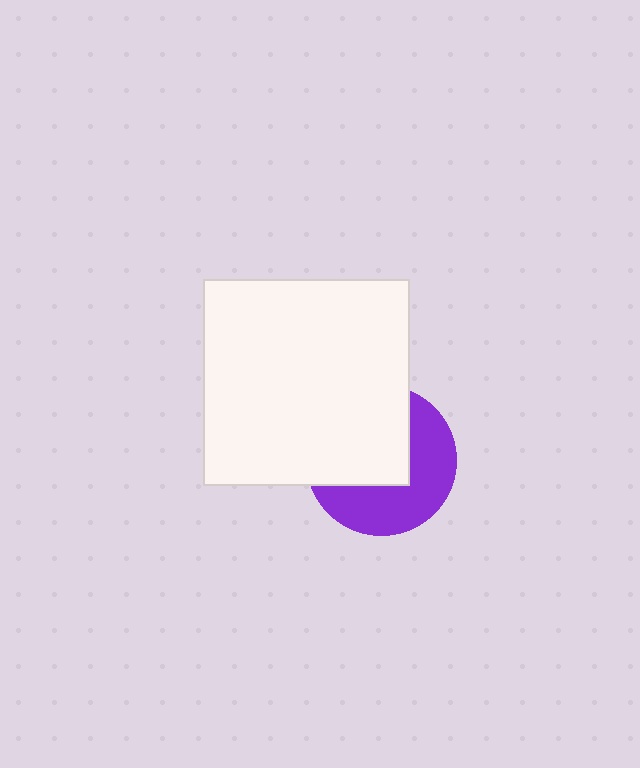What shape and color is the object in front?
The object in front is a white square.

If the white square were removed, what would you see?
You would see the complete purple circle.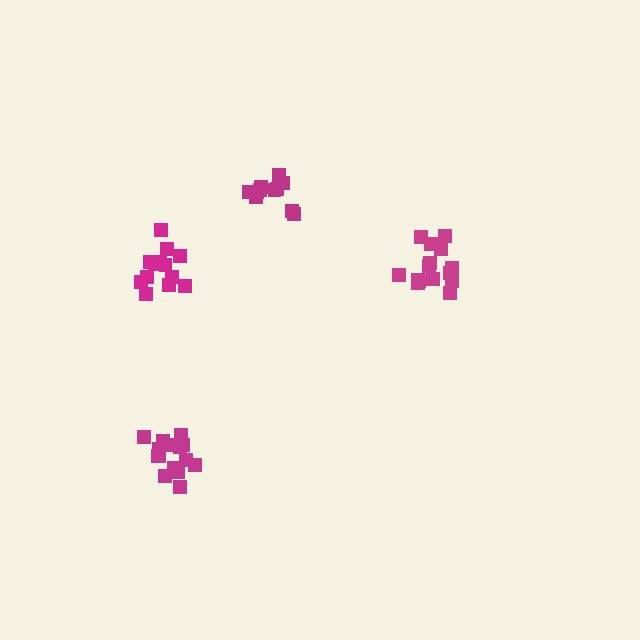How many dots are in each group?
Group 1: 11 dots, Group 2: 13 dots, Group 3: 15 dots, Group 4: 15 dots (54 total).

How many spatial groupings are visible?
There are 4 spatial groupings.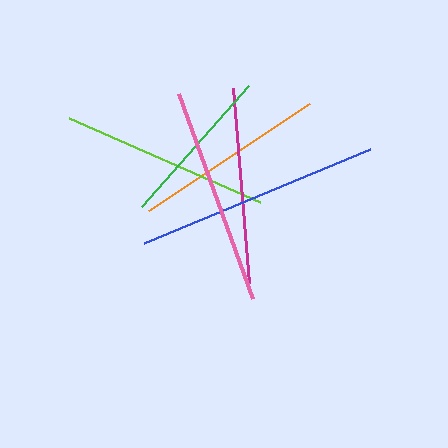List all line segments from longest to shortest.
From longest to shortest: blue, pink, lime, magenta, orange, green.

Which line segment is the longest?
The blue line is the longest at approximately 245 pixels.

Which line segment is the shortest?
The green line is the shortest at approximately 161 pixels.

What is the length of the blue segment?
The blue segment is approximately 245 pixels long.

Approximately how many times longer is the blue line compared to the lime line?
The blue line is approximately 1.2 times the length of the lime line.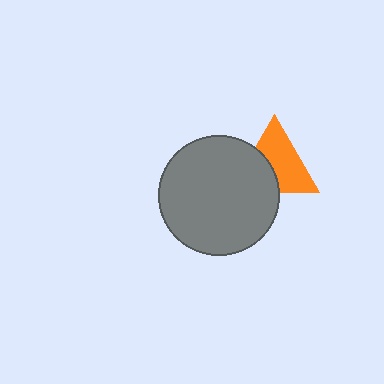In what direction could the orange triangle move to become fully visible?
The orange triangle could move toward the upper-right. That would shift it out from behind the gray circle entirely.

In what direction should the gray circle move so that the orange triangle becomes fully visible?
The gray circle should move toward the lower-left. That is the shortest direction to clear the overlap and leave the orange triangle fully visible.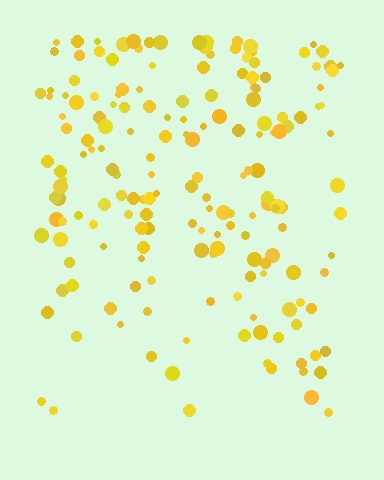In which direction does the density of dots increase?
From bottom to top, with the top side densest.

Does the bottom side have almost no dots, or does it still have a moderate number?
Still a moderate number, just noticeably fewer than the top.